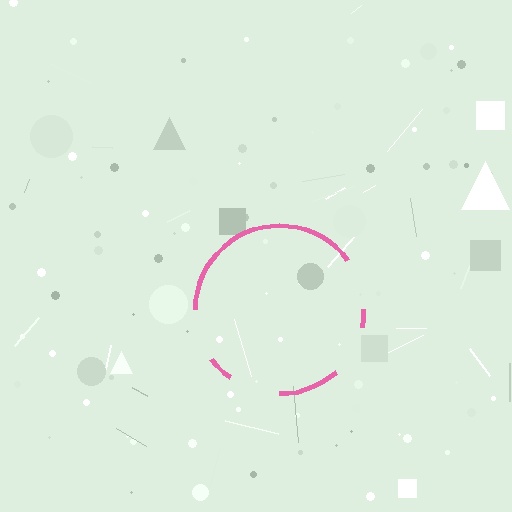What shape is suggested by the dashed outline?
The dashed outline suggests a circle.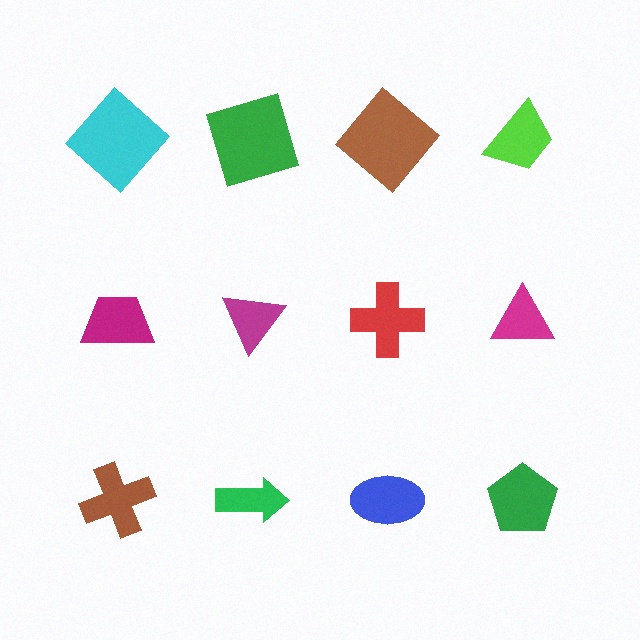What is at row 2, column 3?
A red cross.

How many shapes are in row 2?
4 shapes.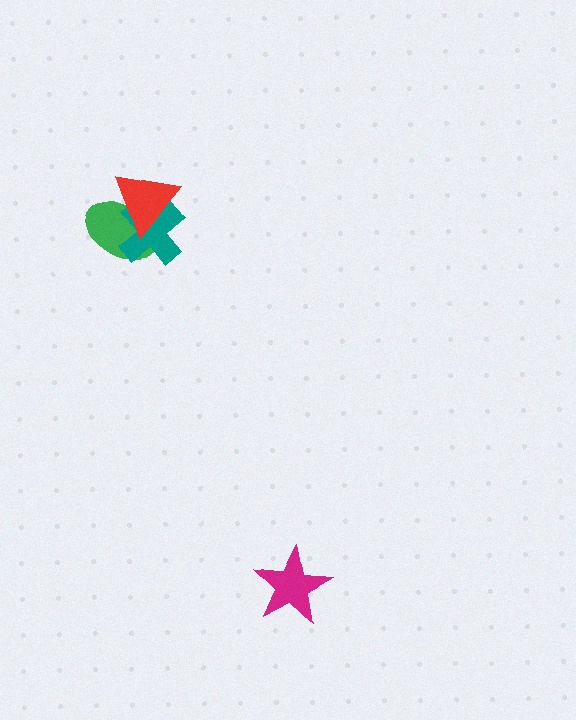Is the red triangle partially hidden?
No, no other shape covers it.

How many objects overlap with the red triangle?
2 objects overlap with the red triangle.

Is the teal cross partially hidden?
Yes, it is partially covered by another shape.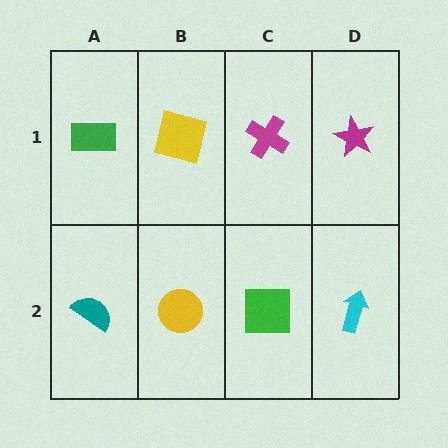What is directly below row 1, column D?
A cyan arrow.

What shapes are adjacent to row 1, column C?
A green square (row 2, column C), a yellow square (row 1, column B), a magenta star (row 1, column D).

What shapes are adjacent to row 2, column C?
A magenta cross (row 1, column C), a yellow circle (row 2, column B), a cyan arrow (row 2, column D).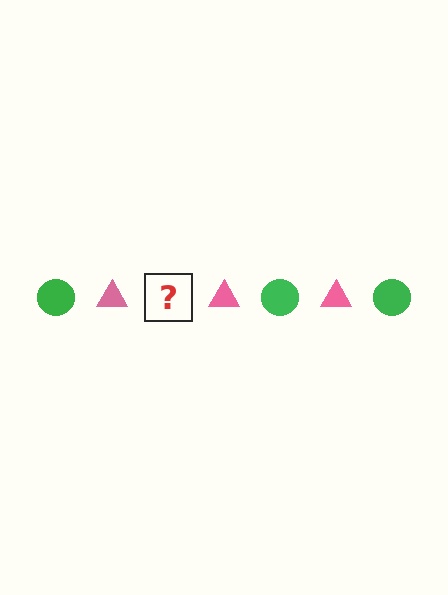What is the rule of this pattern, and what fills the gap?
The rule is that the pattern alternates between green circle and pink triangle. The gap should be filled with a green circle.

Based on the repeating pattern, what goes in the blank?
The blank should be a green circle.